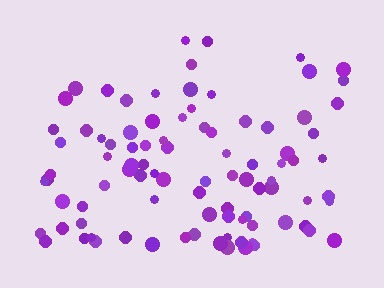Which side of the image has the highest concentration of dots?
The bottom.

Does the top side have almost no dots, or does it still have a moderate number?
Still a moderate number, just noticeably fewer than the bottom.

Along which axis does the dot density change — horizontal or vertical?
Vertical.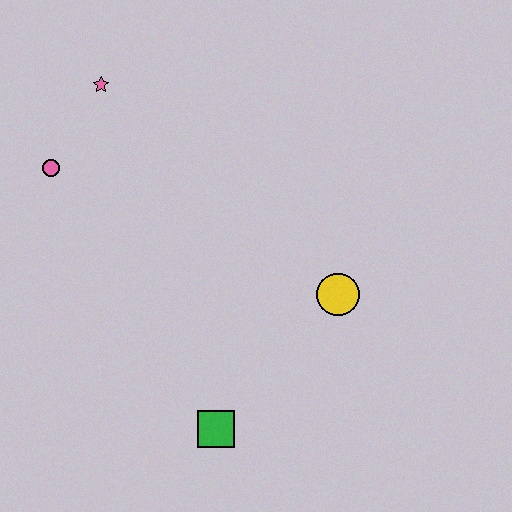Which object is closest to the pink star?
The pink circle is closest to the pink star.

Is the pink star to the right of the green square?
No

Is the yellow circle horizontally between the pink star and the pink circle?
No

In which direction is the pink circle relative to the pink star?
The pink circle is below the pink star.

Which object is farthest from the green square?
The pink star is farthest from the green square.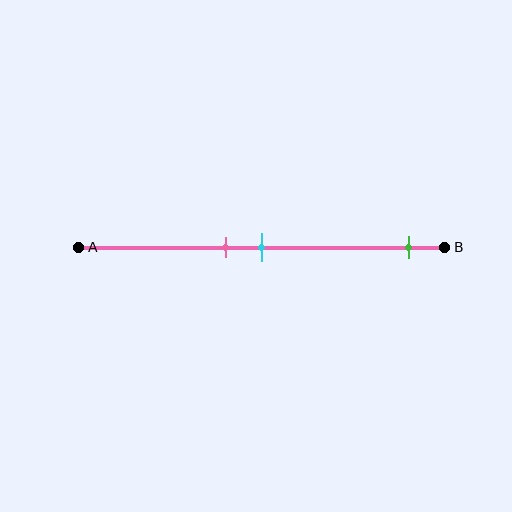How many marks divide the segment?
There are 3 marks dividing the segment.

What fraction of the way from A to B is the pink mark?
The pink mark is approximately 40% (0.4) of the way from A to B.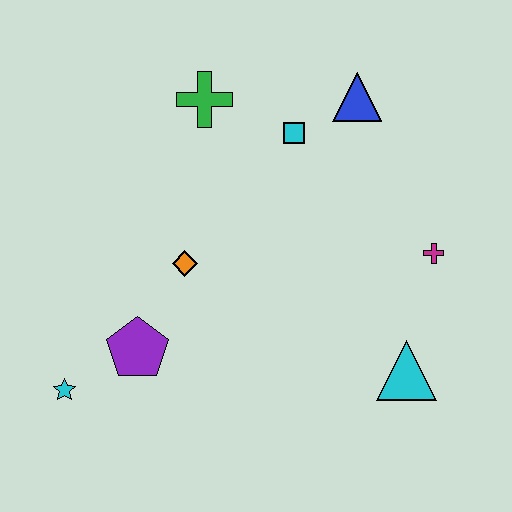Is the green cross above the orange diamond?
Yes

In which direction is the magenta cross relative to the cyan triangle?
The magenta cross is above the cyan triangle.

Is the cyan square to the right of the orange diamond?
Yes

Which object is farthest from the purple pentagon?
The blue triangle is farthest from the purple pentagon.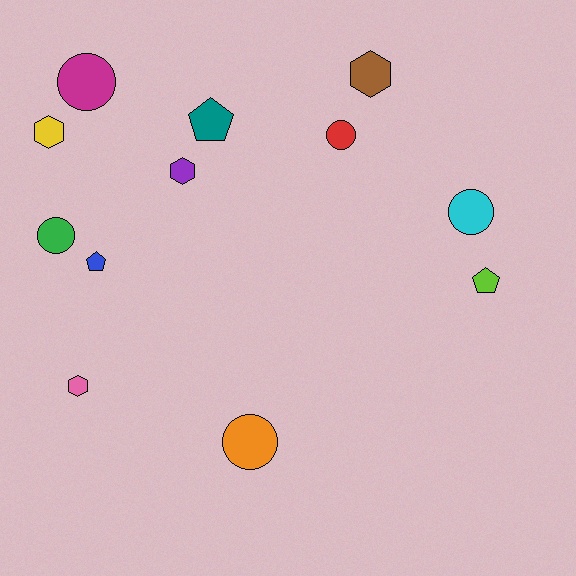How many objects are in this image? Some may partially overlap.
There are 12 objects.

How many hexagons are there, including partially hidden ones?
There are 4 hexagons.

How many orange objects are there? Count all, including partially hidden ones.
There is 1 orange object.